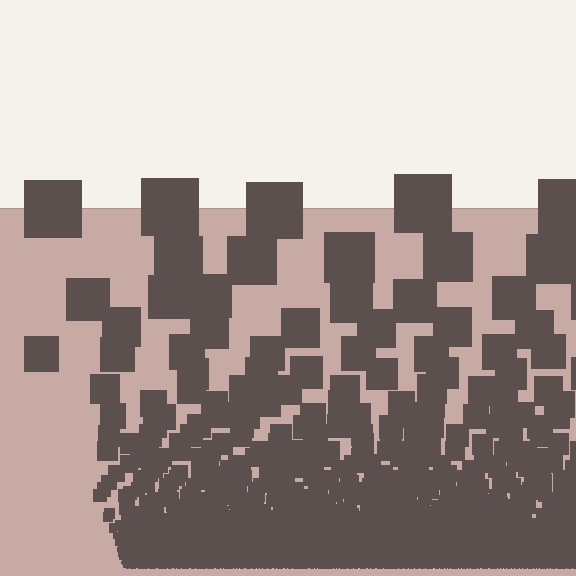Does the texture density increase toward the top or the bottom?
Density increases toward the bottom.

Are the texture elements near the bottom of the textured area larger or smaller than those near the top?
Smaller. The gradient is inverted — elements near the bottom are smaller and denser.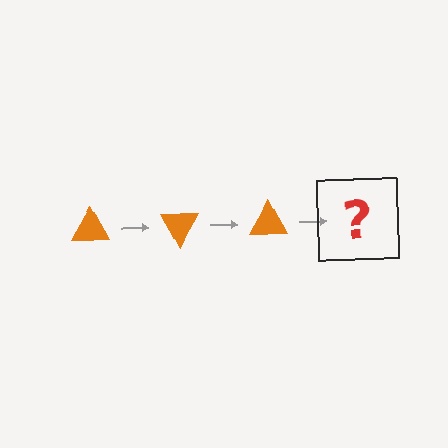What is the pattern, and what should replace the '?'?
The pattern is that the triangle rotates 60 degrees each step. The '?' should be an orange triangle rotated 180 degrees.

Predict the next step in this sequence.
The next step is an orange triangle rotated 180 degrees.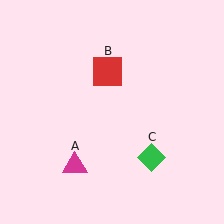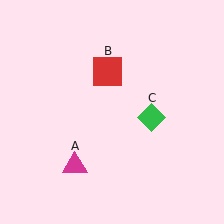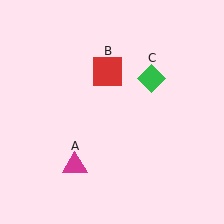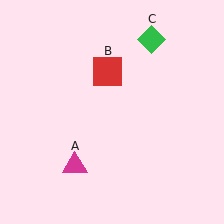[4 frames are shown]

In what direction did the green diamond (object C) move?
The green diamond (object C) moved up.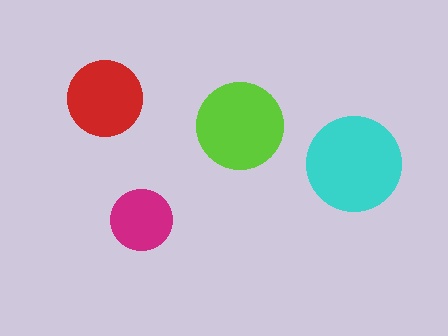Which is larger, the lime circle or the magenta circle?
The lime one.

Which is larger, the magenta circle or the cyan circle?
The cyan one.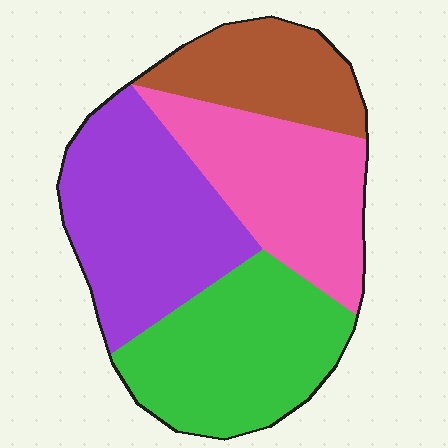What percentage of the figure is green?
Green takes up between a sixth and a third of the figure.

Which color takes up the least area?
Brown, at roughly 15%.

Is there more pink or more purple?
Purple.